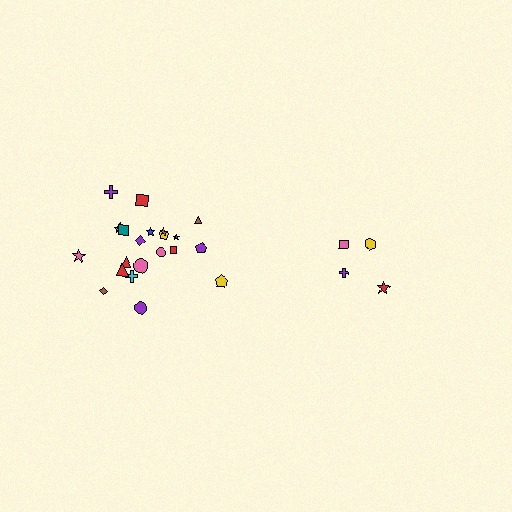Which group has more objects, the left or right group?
The left group.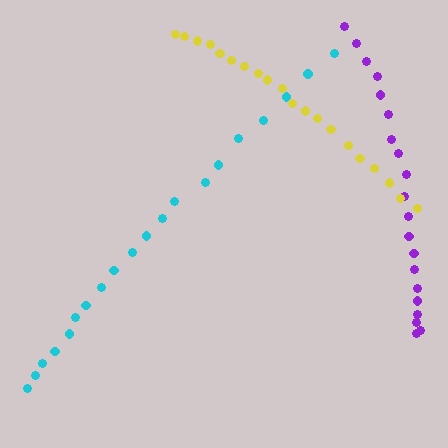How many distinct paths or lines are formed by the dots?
There are 3 distinct paths.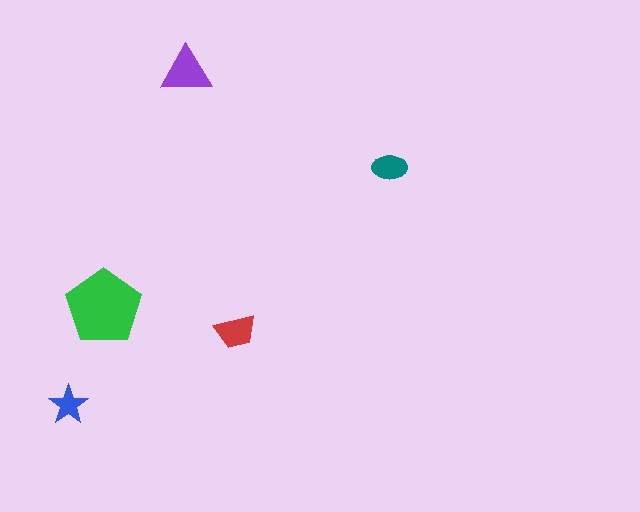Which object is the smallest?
The blue star.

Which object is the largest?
The green pentagon.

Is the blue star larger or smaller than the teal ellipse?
Smaller.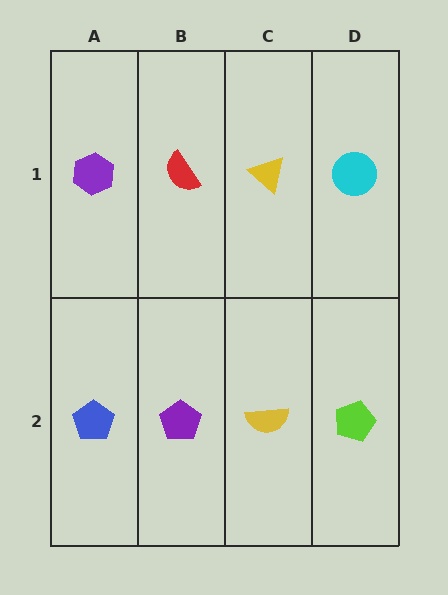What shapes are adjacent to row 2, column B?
A red semicircle (row 1, column B), a blue pentagon (row 2, column A), a yellow semicircle (row 2, column C).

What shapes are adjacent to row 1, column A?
A blue pentagon (row 2, column A), a red semicircle (row 1, column B).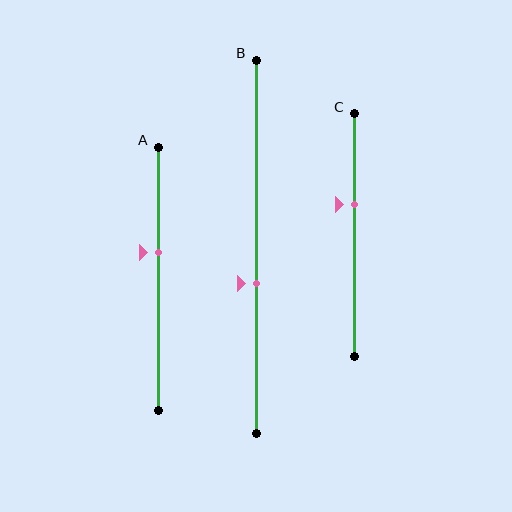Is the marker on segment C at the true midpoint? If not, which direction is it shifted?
No, the marker on segment C is shifted upward by about 13% of the segment length.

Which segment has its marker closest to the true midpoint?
Segment B has its marker closest to the true midpoint.